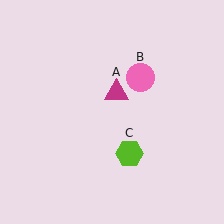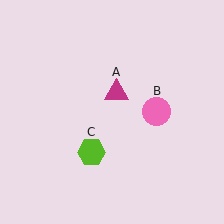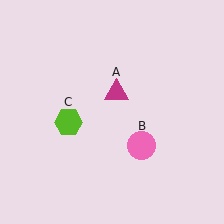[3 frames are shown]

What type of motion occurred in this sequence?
The pink circle (object B), lime hexagon (object C) rotated clockwise around the center of the scene.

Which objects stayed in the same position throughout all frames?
Magenta triangle (object A) remained stationary.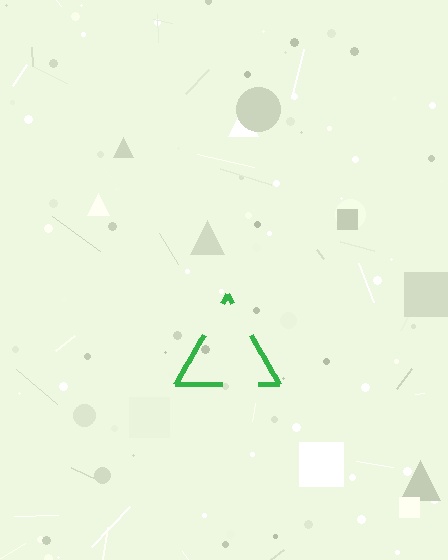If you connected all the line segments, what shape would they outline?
They would outline a triangle.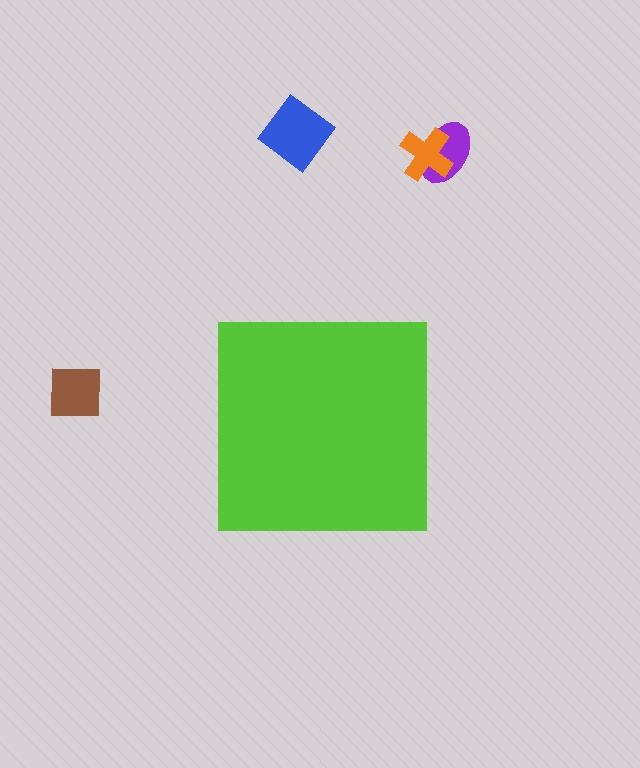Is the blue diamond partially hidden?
No, the blue diamond is fully visible.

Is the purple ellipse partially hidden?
No, the purple ellipse is fully visible.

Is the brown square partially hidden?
No, the brown square is fully visible.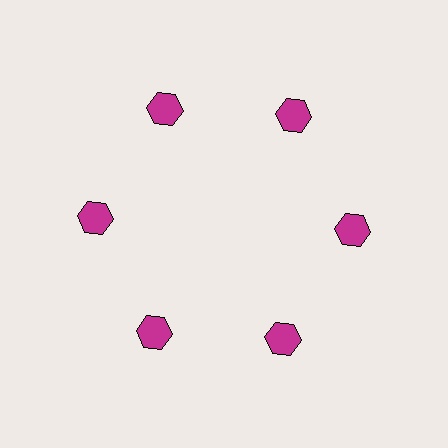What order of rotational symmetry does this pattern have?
This pattern has 6-fold rotational symmetry.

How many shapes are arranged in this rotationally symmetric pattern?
There are 6 shapes, arranged in 6 groups of 1.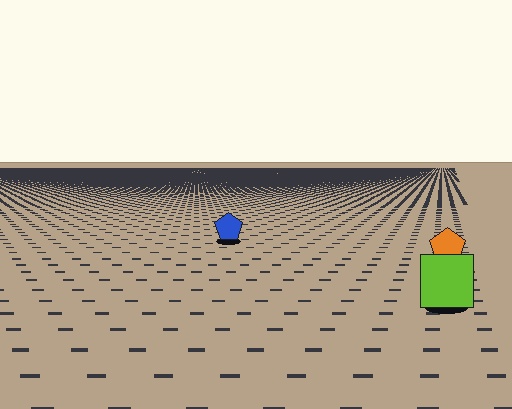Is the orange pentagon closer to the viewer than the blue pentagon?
Yes. The orange pentagon is closer — you can tell from the texture gradient: the ground texture is coarser near it.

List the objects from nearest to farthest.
From nearest to farthest: the lime square, the orange pentagon, the blue pentagon.